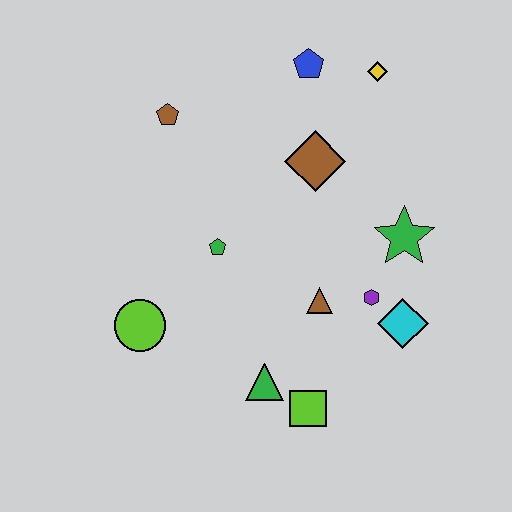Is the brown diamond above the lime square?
Yes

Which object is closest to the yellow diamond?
The blue pentagon is closest to the yellow diamond.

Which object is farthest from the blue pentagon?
The lime square is farthest from the blue pentagon.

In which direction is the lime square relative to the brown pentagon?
The lime square is below the brown pentagon.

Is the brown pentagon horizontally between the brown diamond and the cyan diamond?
No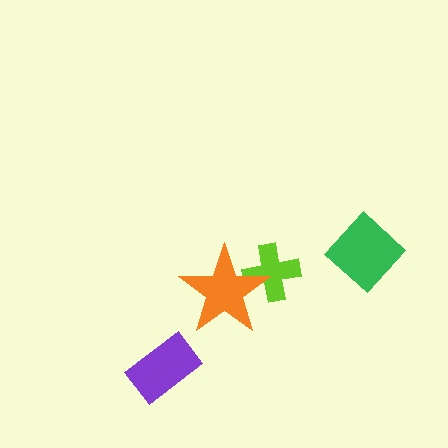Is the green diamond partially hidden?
No, no other shape covers it.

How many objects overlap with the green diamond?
0 objects overlap with the green diamond.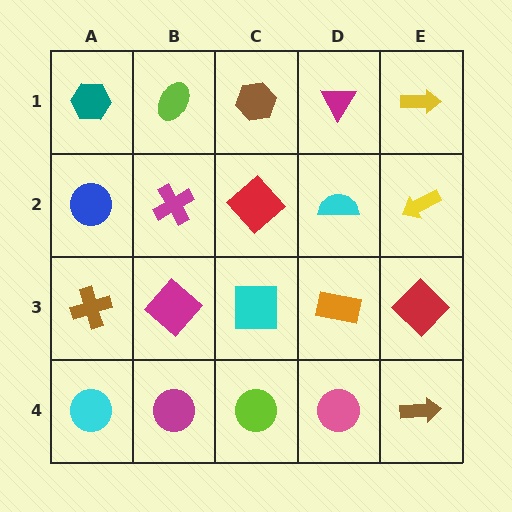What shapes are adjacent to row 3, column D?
A cyan semicircle (row 2, column D), a pink circle (row 4, column D), a cyan square (row 3, column C), a red diamond (row 3, column E).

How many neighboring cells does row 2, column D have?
4.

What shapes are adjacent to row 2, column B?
A lime ellipse (row 1, column B), a magenta diamond (row 3, column B), a blue circle (row 2, column A), a red diamond (row 2, column C).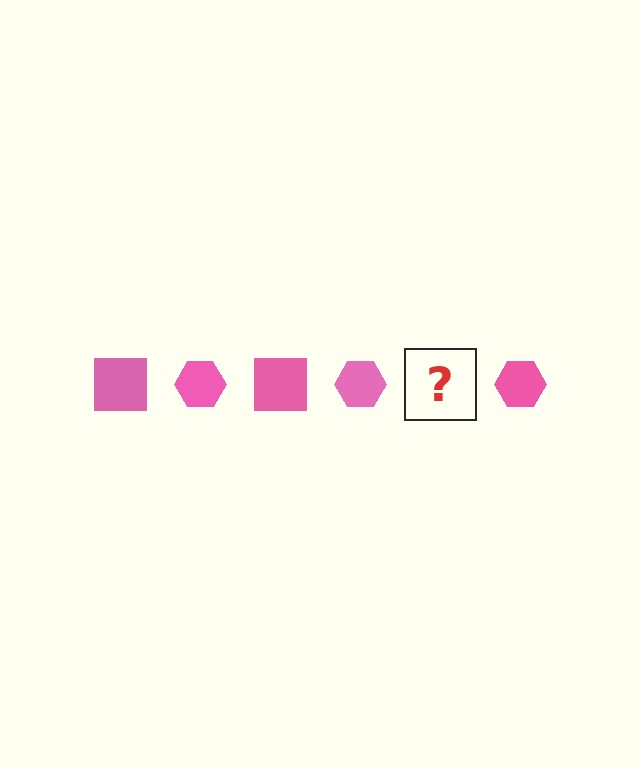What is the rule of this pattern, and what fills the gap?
The rule is that the pattern cycles through square, hexagon shapes in pink. The gap should be filled with a pink square.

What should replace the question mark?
The question mark should be replaced with a pink square.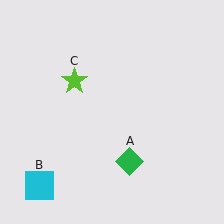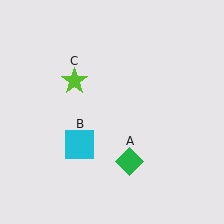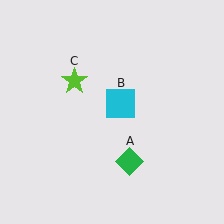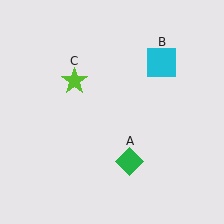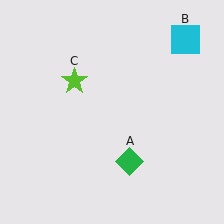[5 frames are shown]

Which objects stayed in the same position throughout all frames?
Green diamond (object A) and lime star (object C) remained stationary.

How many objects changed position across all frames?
1 object changed position: cyan square (object B).